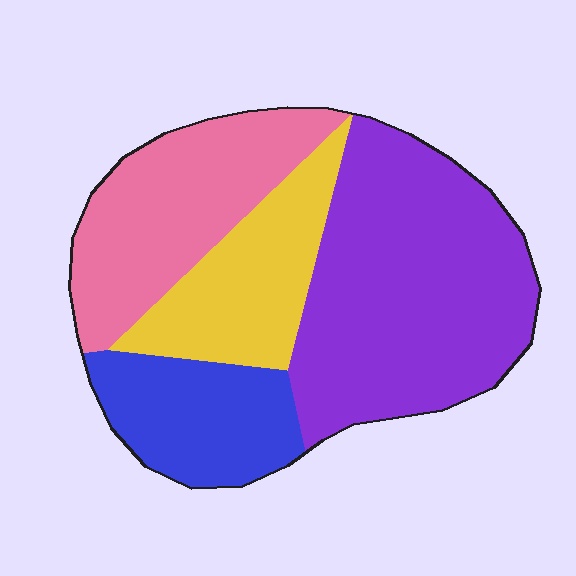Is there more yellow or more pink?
Pink.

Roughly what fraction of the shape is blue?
Blue covers 17% of the shape.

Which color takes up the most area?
Purple, at roughly 40%.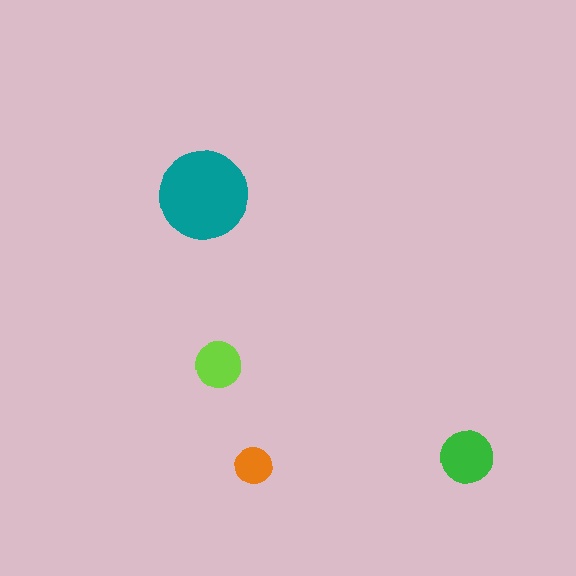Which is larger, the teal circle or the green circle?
The teal one.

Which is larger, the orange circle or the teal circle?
The teal one.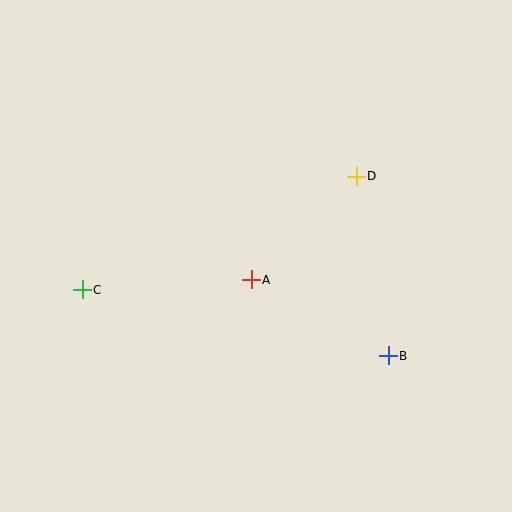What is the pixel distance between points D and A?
The distance between D and A is 147 pixels.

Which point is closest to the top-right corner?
Point D is closest to the top-right corner.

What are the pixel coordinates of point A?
Point A is at (251, 280).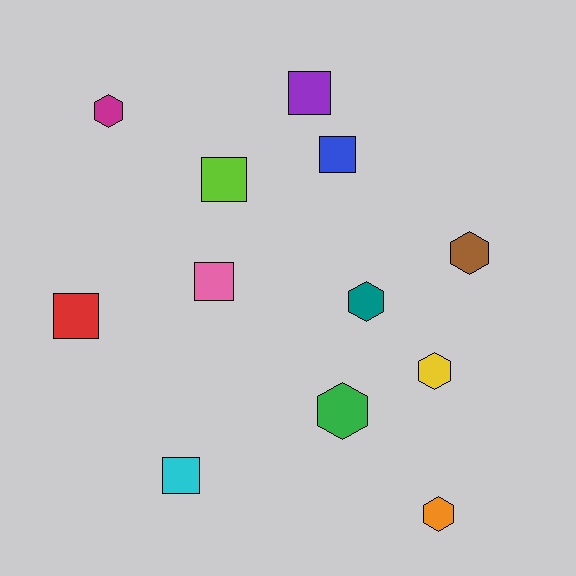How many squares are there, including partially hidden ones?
There are 6 squares.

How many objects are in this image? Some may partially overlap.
There are 12 objects.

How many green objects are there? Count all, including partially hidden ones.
There is 1 green object.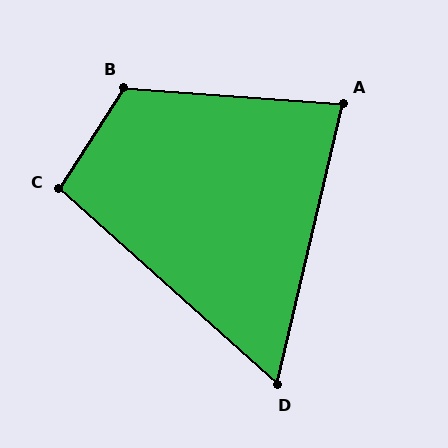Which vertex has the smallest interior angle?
D, at approximately 61 degrees.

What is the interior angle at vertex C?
Approximately 99 degrees (obtuse).